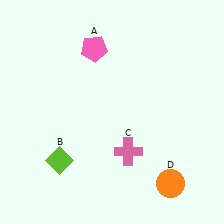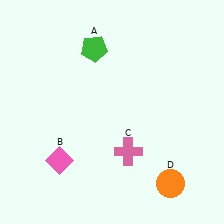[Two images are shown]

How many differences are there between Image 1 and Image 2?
There are 2 differences between the two images.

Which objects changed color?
A changed from pink to green. B changed from lime to pink.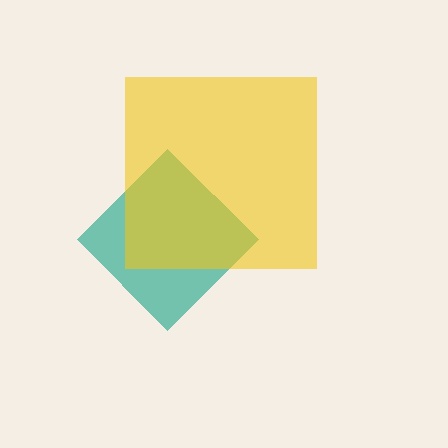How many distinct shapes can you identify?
There are 2 distinct shapes: a teal diamond, a yellow square.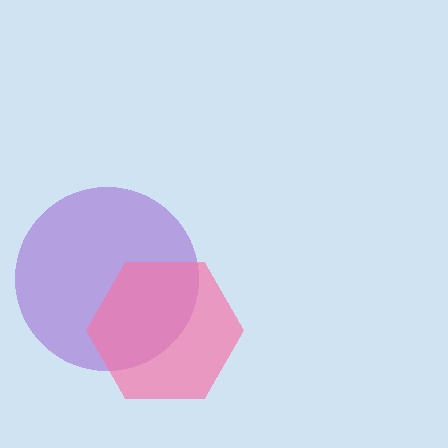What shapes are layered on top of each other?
The layered shapes are: a purple circle, a pink hexagon.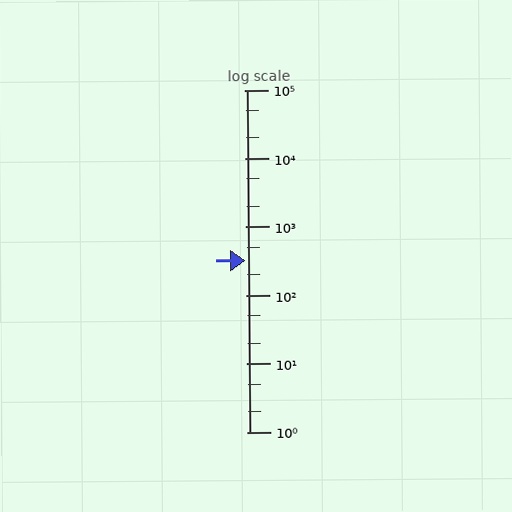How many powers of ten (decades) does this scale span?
The scale spans 5 decades, from 1 to 100000.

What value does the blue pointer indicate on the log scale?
The pointer indicates approximately 320.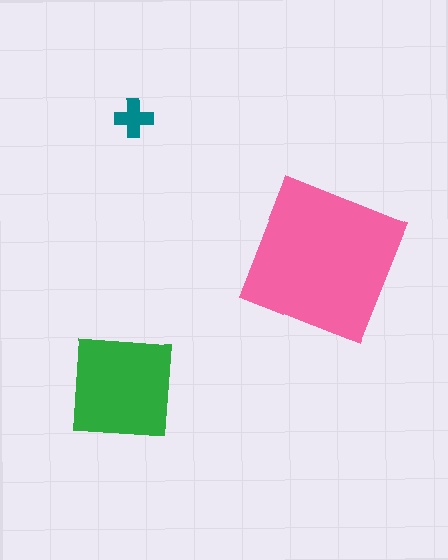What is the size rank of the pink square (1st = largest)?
1st.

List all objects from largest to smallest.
The pink square, the green square, the teal cross.